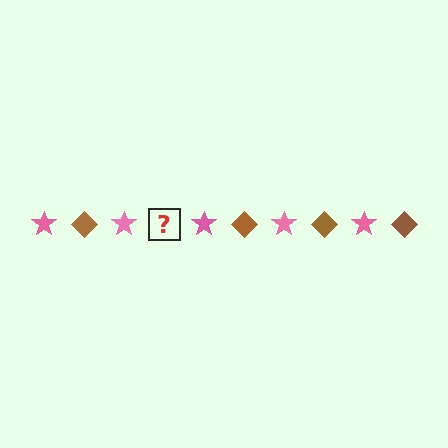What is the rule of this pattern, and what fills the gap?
The rule is that the pattern alternates between pink star and brown diamond. The gap should be filled with a brown diamond.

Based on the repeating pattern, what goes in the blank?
The blank should be a brown diamond.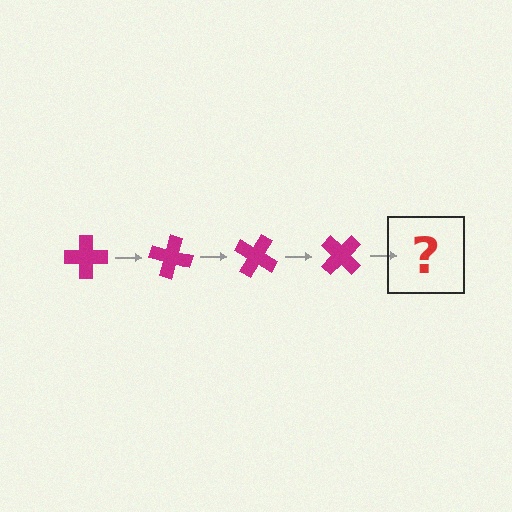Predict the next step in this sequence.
The next step is a magenta cross rotated 60 degrees.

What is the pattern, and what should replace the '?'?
The pattern is that the cross rotates 15 degrees each step. The '?' should be a magenta cross rotated 60 degrees.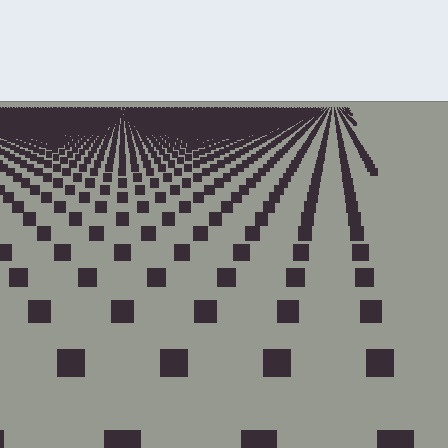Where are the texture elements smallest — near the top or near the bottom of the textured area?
Near the top.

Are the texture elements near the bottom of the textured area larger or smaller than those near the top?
Larger. Near the bottom, elements are closer to the viewer and appear at a bigger on-screen size.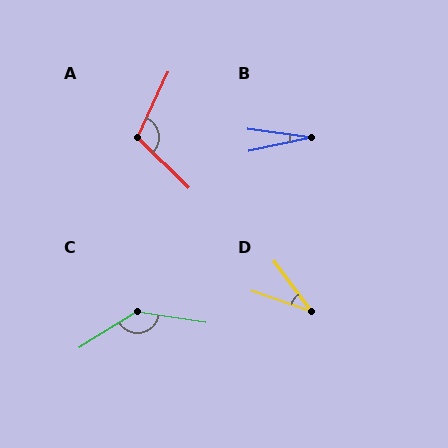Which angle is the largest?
C, at approximately 139 degrees.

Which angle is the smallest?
B, at approximately 20 degrees.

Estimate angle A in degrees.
Approximately 110 degrees.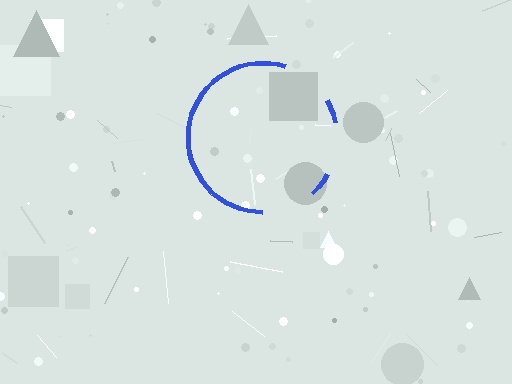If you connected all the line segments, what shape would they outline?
They would outline a circle.